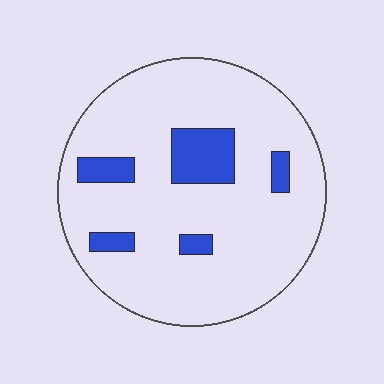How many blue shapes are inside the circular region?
5.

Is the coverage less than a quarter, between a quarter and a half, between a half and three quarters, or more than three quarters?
Less than a quarter.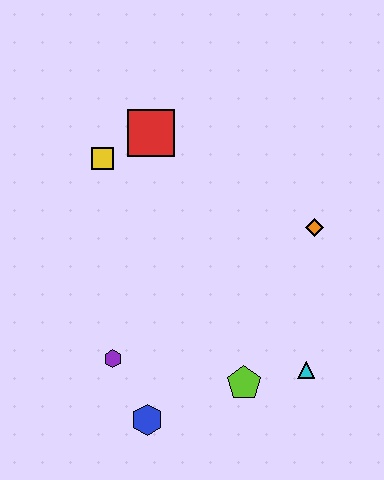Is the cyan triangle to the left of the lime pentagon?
No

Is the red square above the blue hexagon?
Yes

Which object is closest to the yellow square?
The red square is closest to the yellow square.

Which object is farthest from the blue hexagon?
The red square is farthest from the blue hexagon.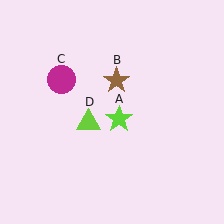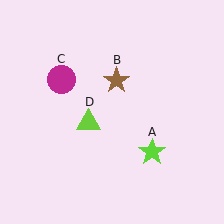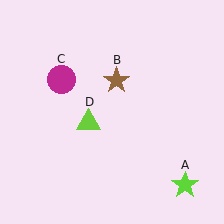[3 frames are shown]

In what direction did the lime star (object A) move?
The lime star (object A) moved down and to the right.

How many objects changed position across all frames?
1 object changed position: lime star (object A).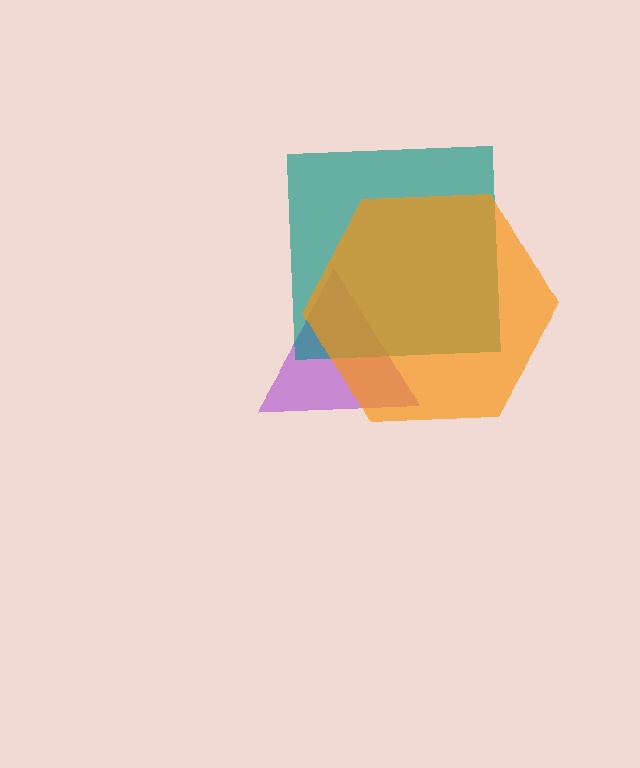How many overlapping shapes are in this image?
There are 3 overlapping shapes in the image.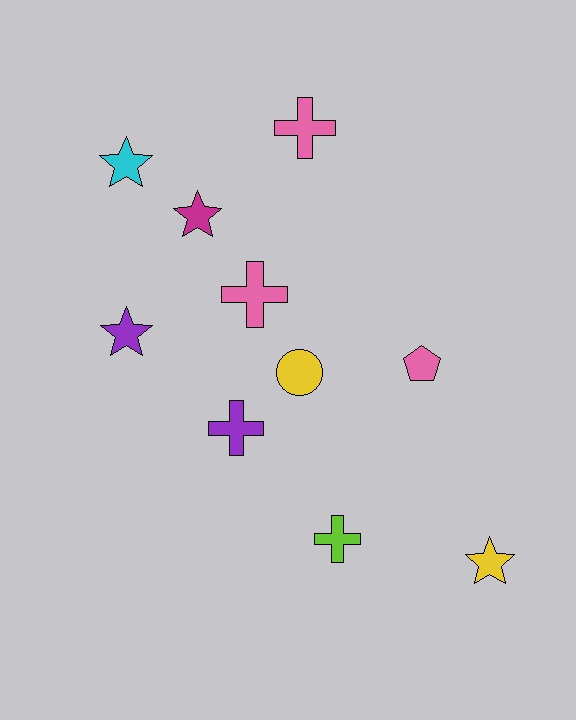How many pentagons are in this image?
There is 1 pentagon.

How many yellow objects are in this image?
There are 2 yellow objects.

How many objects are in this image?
There are 10 objects.